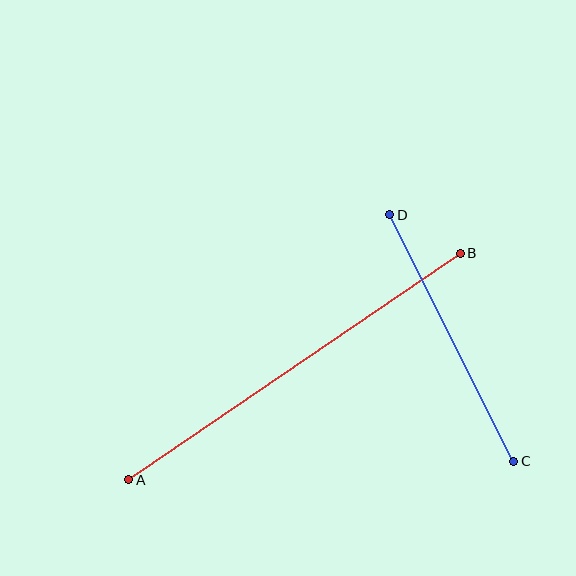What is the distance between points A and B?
The distance is approximately 402 pixels.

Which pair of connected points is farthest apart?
Points A and B are farthest apart.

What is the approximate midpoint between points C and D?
The midpoint is at approximately (452, 338) pixels.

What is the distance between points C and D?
The distance is approximately 276 pixels.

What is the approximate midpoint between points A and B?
The midpoint is at approximately (295, 367) pixels.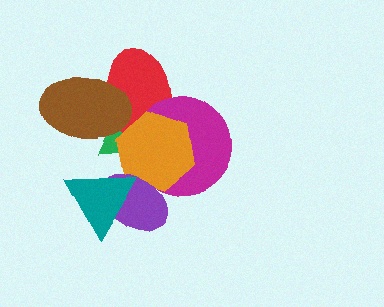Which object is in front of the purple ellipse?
The teal triangle is in front of the purple ellipse.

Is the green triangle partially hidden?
Yes, it is partially covered by another shape.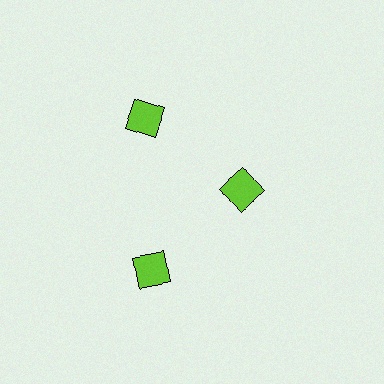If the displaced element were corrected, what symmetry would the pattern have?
It would have 3-fold rotational symmetry — the pattern would map onto itself every 120 degrees.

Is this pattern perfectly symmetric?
No. The 3 lime diamonds are arranged in a ring, but one element near the 3 o'clock position is pulled inward toward the center, breaking the 3-fold rotational symmetry.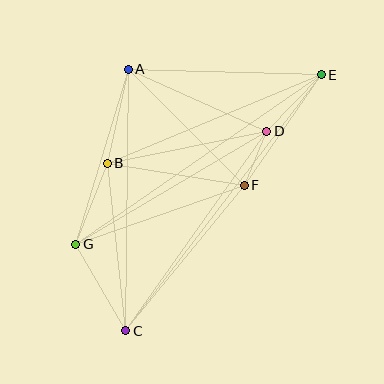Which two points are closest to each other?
Points D and F are closest to each other.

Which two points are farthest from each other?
Points C and E are farthest from each other.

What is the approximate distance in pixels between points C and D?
The distance between C and D is approximately 244 pixels.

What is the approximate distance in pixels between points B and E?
The distance between B and E is approximately 232 pixels.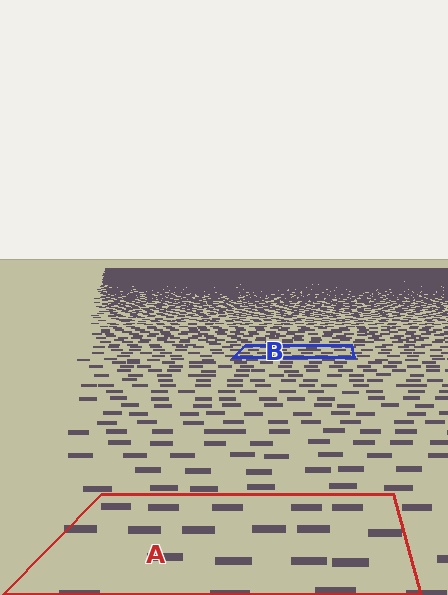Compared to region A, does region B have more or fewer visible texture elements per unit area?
Region B has more texture elements per unit area — they are packed more densely because it is farther away.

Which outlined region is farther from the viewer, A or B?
Region B is farther from the viewer — the texture elements inside it appear smaller and more densely packed.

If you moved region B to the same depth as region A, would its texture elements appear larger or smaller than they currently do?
They would appear larger. At a closer depth, the same texture elements are projected at a bigger on-screen size.